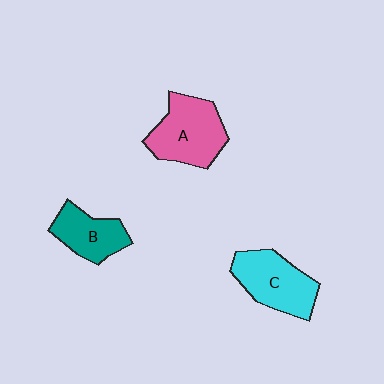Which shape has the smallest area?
Shape B (teal).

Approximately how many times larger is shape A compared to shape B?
Approximately 1.4 times.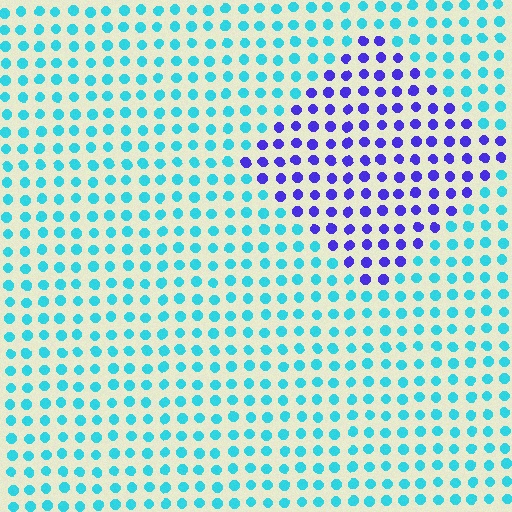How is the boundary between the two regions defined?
The boundary is defined purely by a slight shift in hue (about 64 degrees). Spacing, size, and orientation are identical on both sides.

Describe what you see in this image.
The image is filled with small cyan elements in a uniform arrangement. A diamond-shaped region is visible where the elements are tinted to a slightly different hue, forming a subtle color boundary.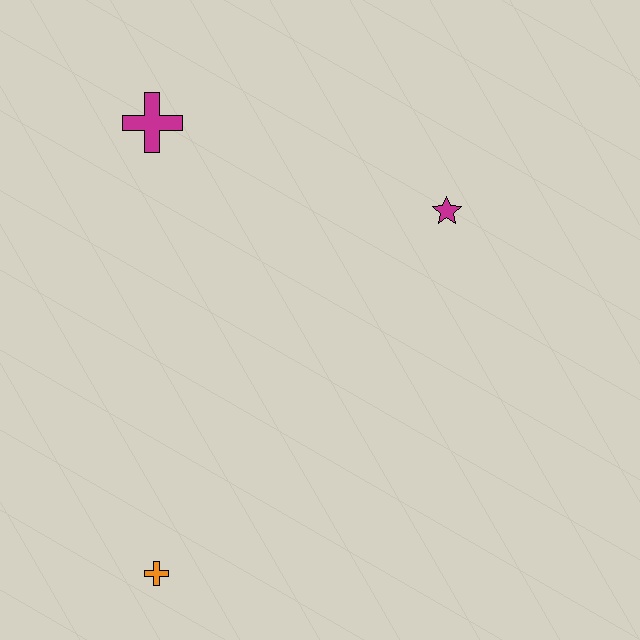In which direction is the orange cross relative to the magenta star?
The orange cross is below the magenta star.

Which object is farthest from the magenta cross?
The orange cross is farthest from the magenta cross.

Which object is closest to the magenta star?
The magenta cross is closest to the magenta star.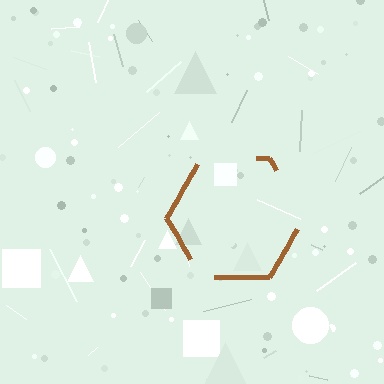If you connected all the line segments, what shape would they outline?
They would outline a hexagon.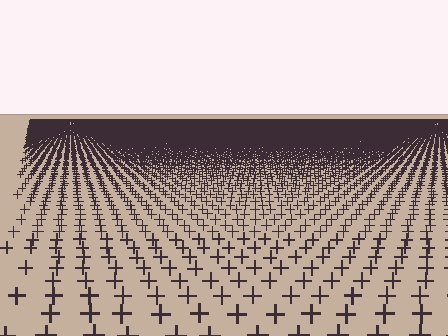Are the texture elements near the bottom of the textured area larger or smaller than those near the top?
Larger. Near the bottom, elements are closer to the viewer and appear at a bigger on-screen size.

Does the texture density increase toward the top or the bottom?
Density increases toward the top.